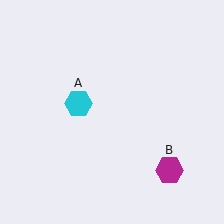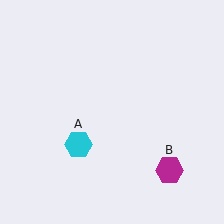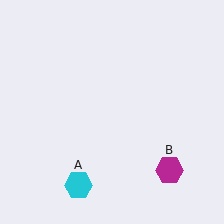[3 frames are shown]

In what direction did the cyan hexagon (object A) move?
The cyan hexagon (object A) moved down.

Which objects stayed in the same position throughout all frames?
Magenta hexagon (object B) remained stationary.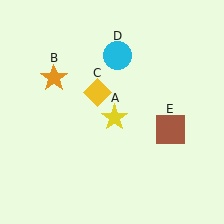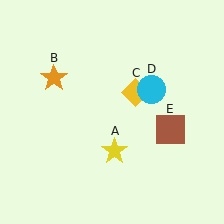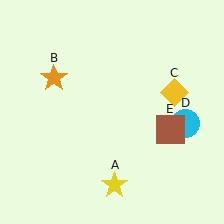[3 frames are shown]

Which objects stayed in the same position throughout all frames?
Orange star (object B) and brown square (object E) remained stationary.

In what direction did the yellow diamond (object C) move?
The yellow diamond (object C) moved right.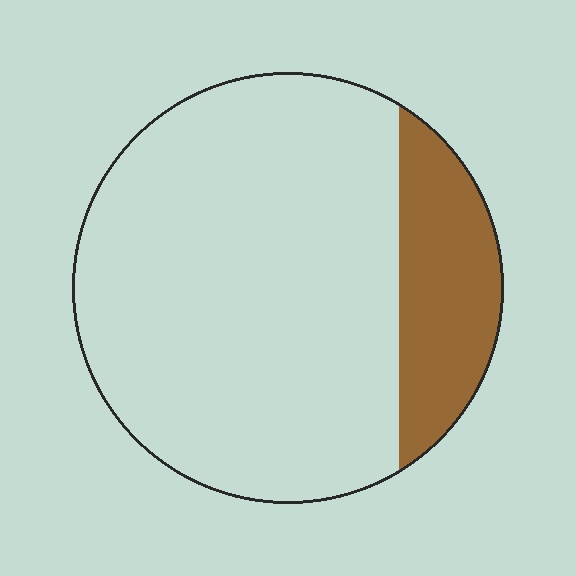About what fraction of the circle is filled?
About one fifth (1/5).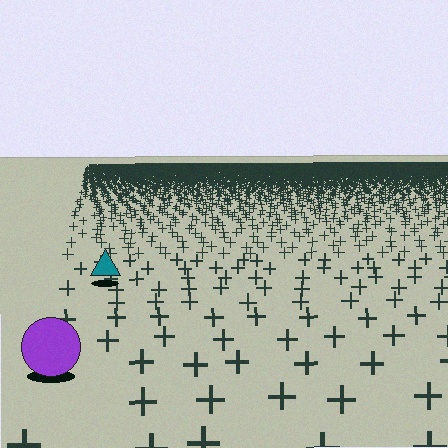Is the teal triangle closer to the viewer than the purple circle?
No. The purple circle is closer — you can tell from the texture gradient: the ground texture is coarser near it.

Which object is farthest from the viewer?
The teal triangle is farthest from the viewer. It appears smaller and the ground texture around it is denser.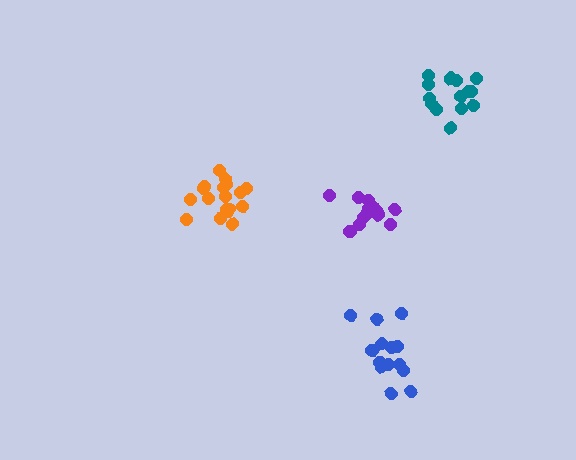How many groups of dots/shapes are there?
There are 4 groups.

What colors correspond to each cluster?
The clusters are colored: blue, purple, orange, teal.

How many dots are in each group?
Group 1: 15 dots, Group 2: 13 dots, Group 3: 18 dots, Group 4: 14 dots (60 total).